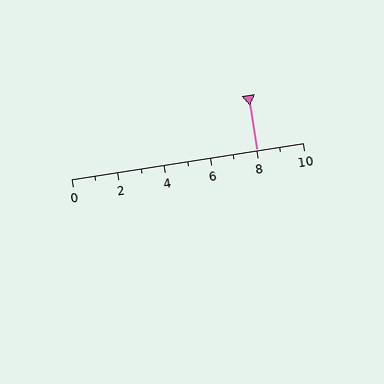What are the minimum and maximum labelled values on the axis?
The axis runs from 0 to 10.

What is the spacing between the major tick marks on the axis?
The major ticks are spaced 2 apart.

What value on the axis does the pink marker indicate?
The marker indicates approximately 8.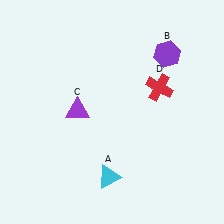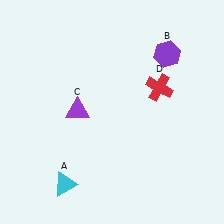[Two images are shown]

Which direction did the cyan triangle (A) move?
The cyan triangle (A) moved left.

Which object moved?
The cyan triangle (A) moved left.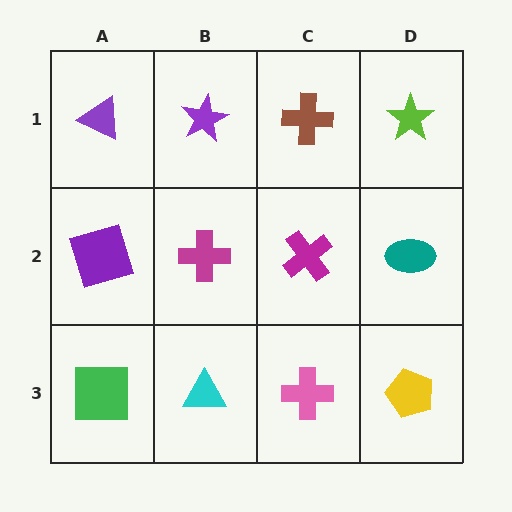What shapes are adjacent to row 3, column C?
A magenta cross (row 2, column C), a cyan triangle (row 3, column B), a yellow pentagon (row 3, column D).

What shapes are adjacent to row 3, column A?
A purple square (row 2, column A), a cyan triangle (row 3, column B).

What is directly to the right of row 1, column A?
A purple star.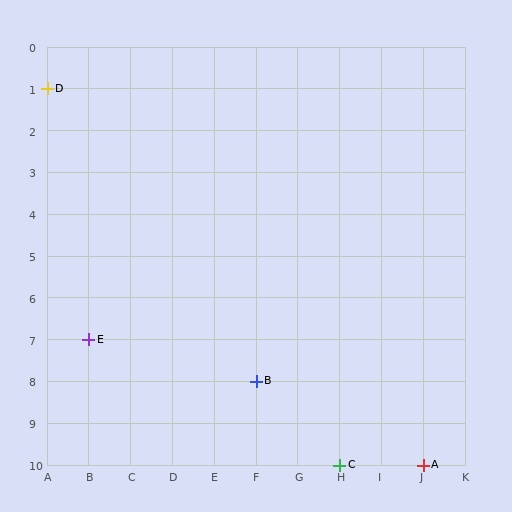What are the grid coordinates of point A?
Point A is at grid coordinates (J, 10).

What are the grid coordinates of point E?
Point E is at grid coordinates (B, 7).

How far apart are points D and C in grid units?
Points D and C are 7 columns and 9 rows apart (about 11.4 grid units diagonally).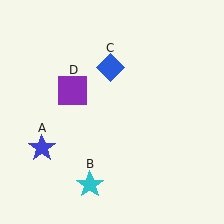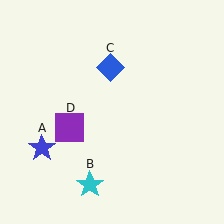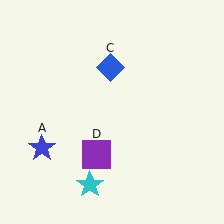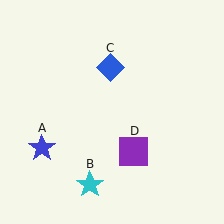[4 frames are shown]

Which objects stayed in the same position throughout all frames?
Blue star (object A) and cyan star (object B) and blue diamond (object C) remained stationary.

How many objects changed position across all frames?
1 object changed position: purple square (object D).